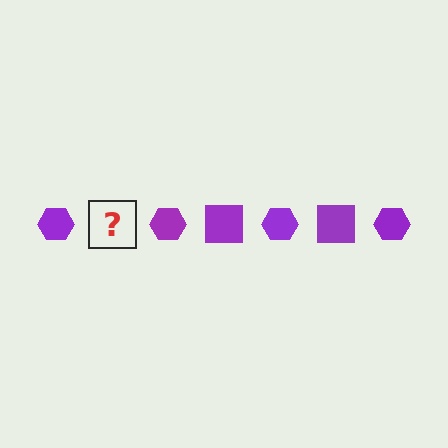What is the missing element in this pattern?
The missing element is a purple square.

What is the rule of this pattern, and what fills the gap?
The rule is that the pattern cycles through hexagon, square shapes in purple. The gap should be filled with a purple square.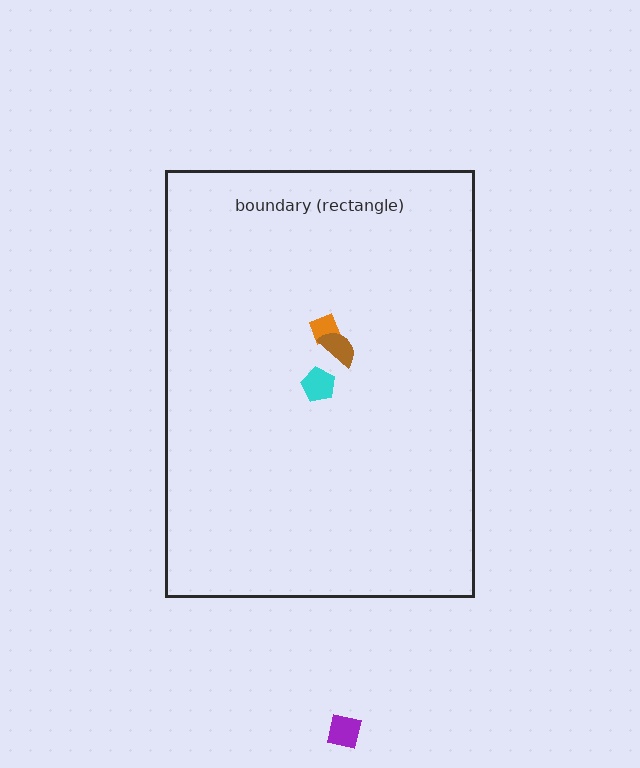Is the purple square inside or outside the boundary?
Outside.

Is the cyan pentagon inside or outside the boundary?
Inside.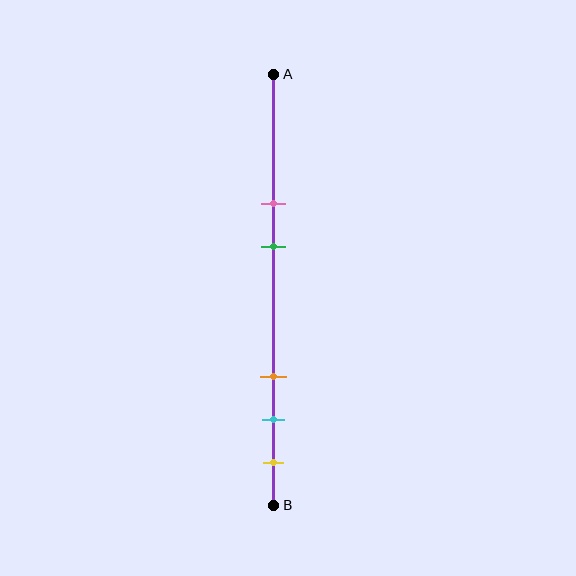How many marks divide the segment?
There are 5 marks dividing the segment.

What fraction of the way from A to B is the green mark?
The green mark is approximately 40% (0.4) of the way from A to B.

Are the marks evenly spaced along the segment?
No, the marks are not evenly spaced.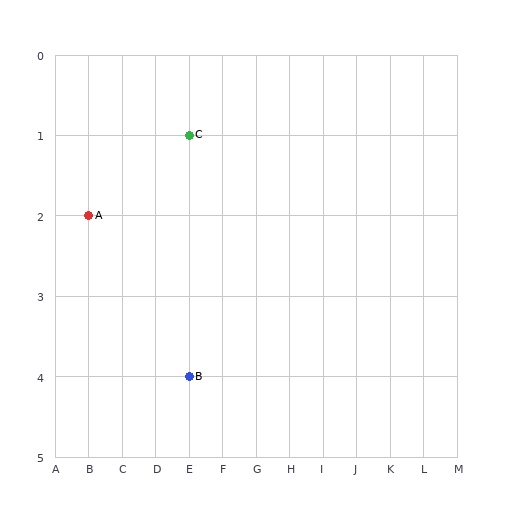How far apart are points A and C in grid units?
Points A and C are 3 columns and 1 row apart (about 3.2 grid units diagonally).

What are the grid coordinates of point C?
Point C is at grid coordinates (E, 1).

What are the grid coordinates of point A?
Point A is at grid coordinates (B, 2).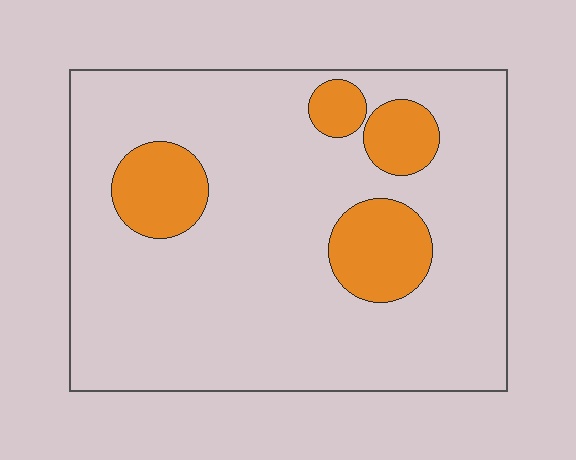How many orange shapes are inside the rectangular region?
4.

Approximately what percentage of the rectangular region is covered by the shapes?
Approximately 15%.